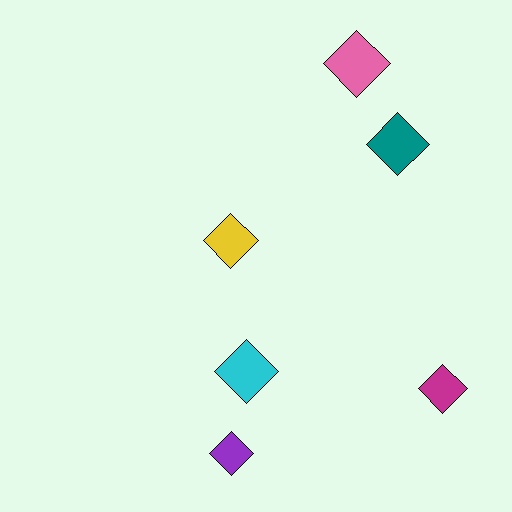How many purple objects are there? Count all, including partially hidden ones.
There is 1 purple object.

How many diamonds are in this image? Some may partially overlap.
There are 6 diamonds.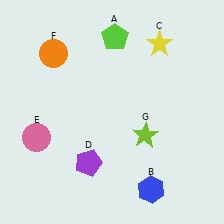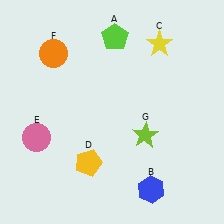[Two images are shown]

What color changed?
The pentagon (D) changed from purple in Image 1 to yellow in Image 2.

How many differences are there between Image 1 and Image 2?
There is 1 difference between the two images.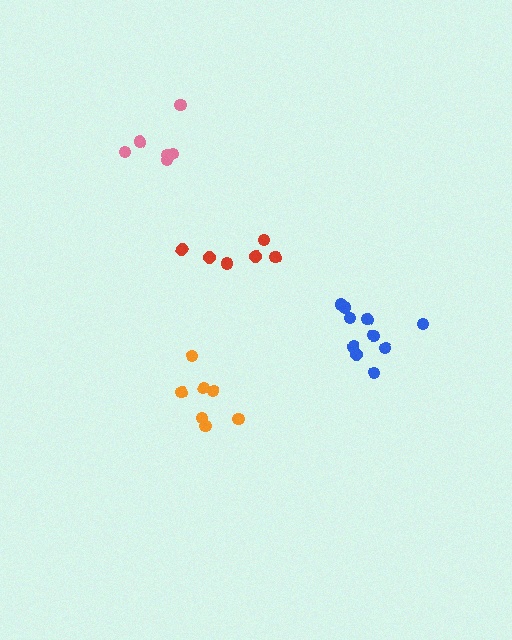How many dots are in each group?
Group 1: 6 dots, Group 2: 10 dots, Group 3: 6 dots, Group 4: 7 dots (29 total).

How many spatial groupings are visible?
There are 4 spatial groupings.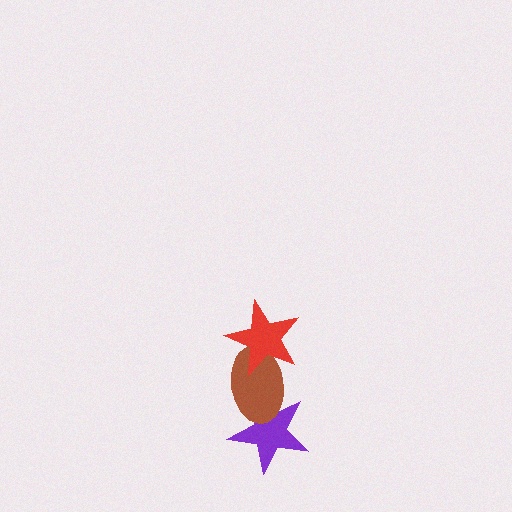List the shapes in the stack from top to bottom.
From top to bottom: the red star, the brown ellipse, the purple star.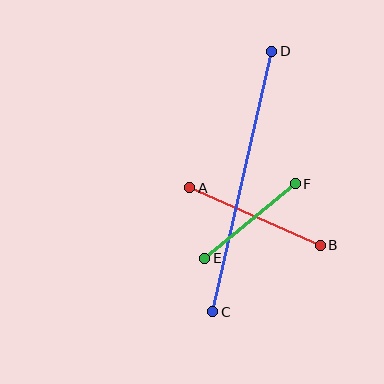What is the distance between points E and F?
The distance is approximately 117 pixels.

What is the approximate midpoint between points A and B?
The midpoint is at approximately (255, 217) pixels.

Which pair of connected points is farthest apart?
Points C and D are farthest apart.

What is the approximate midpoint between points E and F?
The midpoint is at approximately (250, 221) pixels.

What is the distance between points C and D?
The distance is approximately 267 pixels.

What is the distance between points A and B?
The distance is approximately 143 pixels.